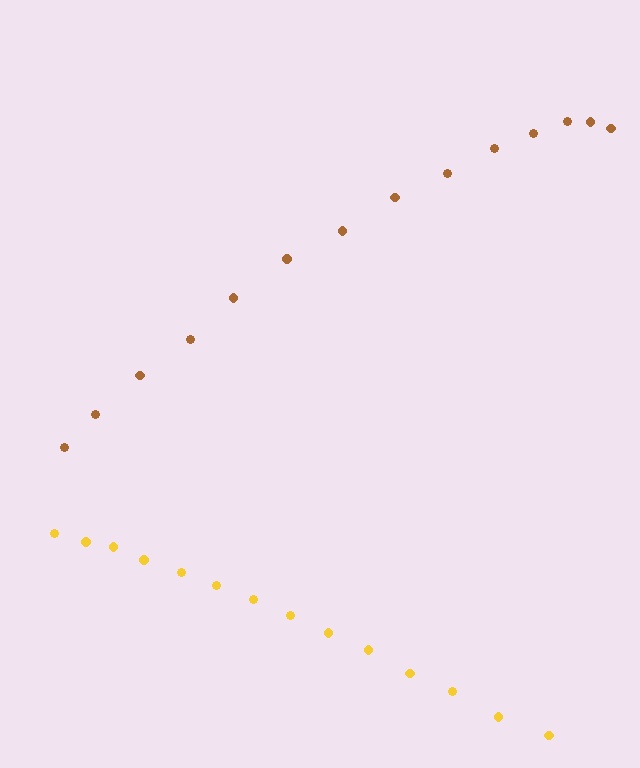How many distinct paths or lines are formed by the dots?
There are 2 distinct paths.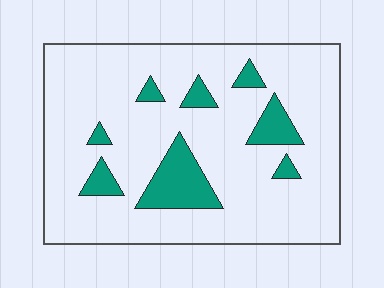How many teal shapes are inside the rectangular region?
8.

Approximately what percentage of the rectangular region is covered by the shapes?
Approximately 15%.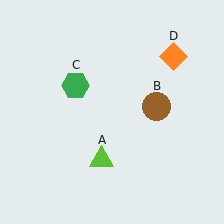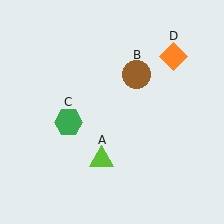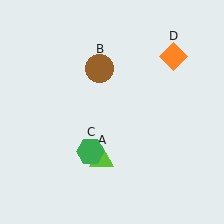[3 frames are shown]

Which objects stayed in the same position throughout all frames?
Lime triangle (object A) and orange diamond (object D) remained stationary.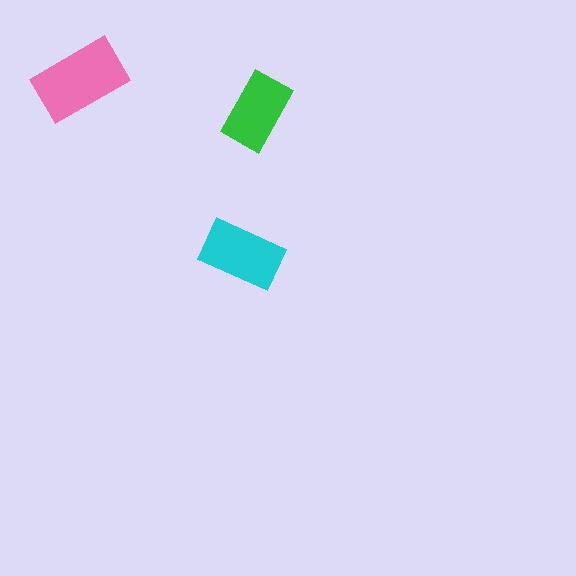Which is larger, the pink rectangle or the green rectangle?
The pink one.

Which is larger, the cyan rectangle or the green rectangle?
The cyan one.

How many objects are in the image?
There are 3 objects in the image.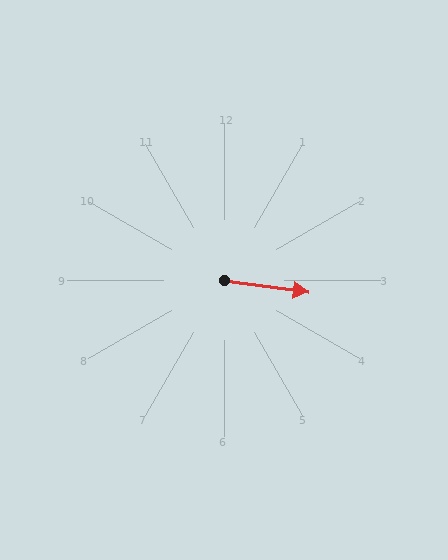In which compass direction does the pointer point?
East.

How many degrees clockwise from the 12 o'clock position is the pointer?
Approximately 98 degrees.